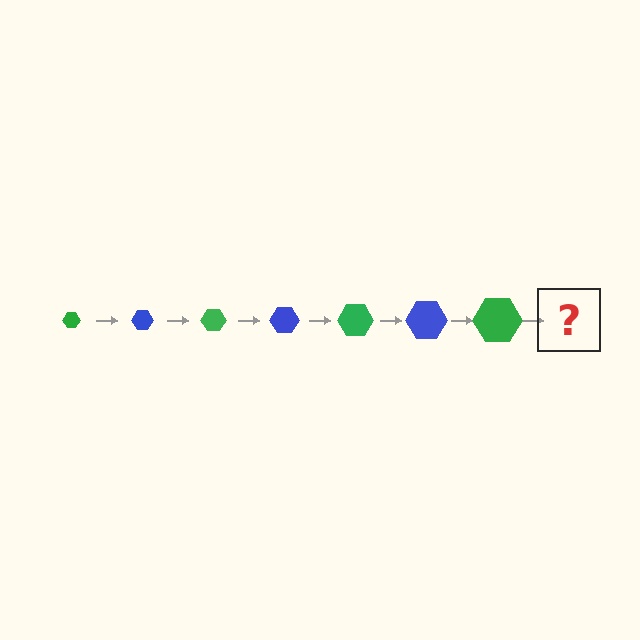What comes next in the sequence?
The next element should be a blue hexagon, larger than the previous one.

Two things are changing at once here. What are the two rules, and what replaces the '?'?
The two rules are that the hexagon grows larger each step and the color cycles through green and blue. The '?' should be a blue hexagon, larger than the previous one.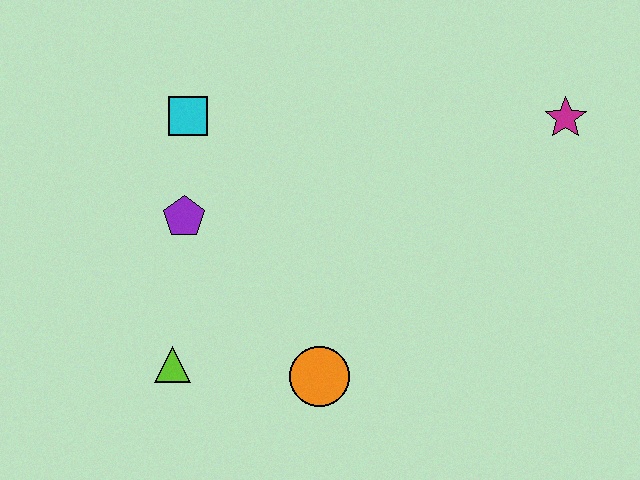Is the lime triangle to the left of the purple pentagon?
Yes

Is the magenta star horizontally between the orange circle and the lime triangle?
No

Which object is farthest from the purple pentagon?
The magenta star is farthest from the purple pentagon.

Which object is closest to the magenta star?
The orange circle is closest to the magenta star.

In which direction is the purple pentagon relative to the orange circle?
The purple pentagon is above the orange circle.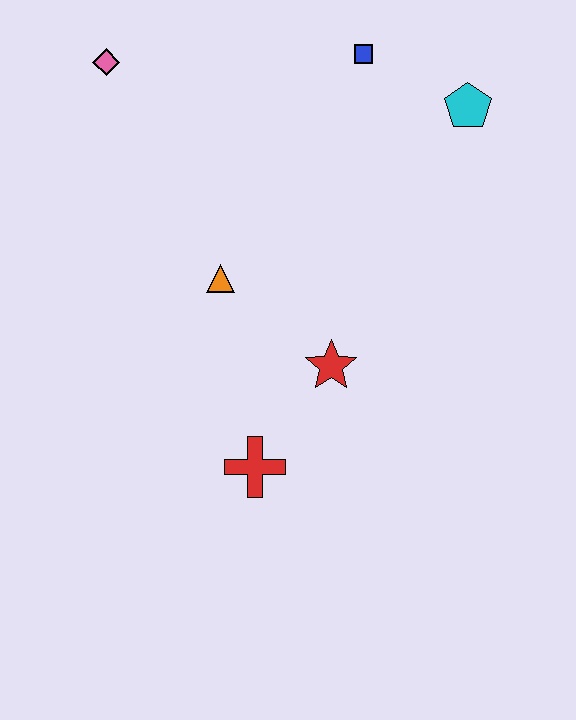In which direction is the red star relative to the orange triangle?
The red star is to the right of the orange triangle.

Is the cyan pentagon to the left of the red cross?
No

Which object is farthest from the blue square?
The red cross is farthest from the blue square.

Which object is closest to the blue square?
The cyan pentagon is closest to the blue square.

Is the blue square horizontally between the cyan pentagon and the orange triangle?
Yes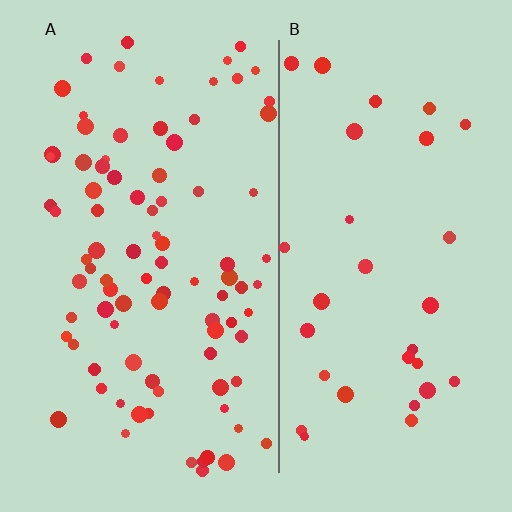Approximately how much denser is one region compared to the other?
Approximately 2.8× — region A over region B.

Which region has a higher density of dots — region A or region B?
A (the left).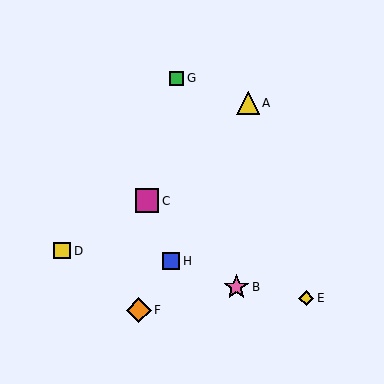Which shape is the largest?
The orange diamond (labeled F) is the largest.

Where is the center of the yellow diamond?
The center of the yellow diamond is at (306, 298).